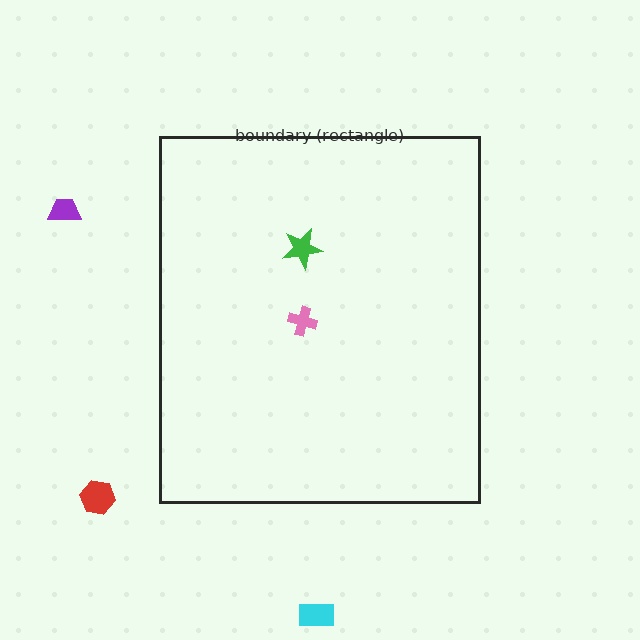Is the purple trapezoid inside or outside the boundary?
Outside.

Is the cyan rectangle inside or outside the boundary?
Outside.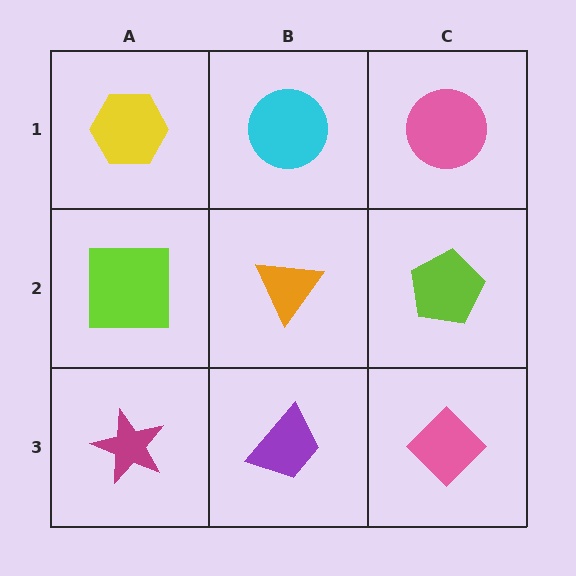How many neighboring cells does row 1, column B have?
3.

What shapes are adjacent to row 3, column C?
A lime pentagon (row 2, column C), a purple trapezoid (row 3, column B).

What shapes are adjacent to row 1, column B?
An orange triangle (row 2, column B), a yellow hexagon (row 1, column A), a pink circle (row 1, column C).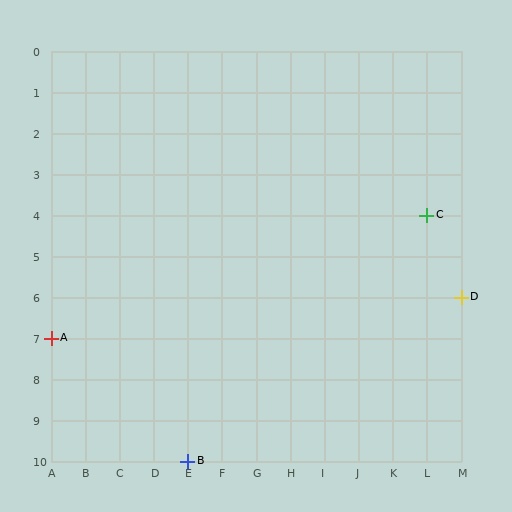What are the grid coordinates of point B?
Point B is at grid coordinates (E, 10).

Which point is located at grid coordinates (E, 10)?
Point B is at (E, 10).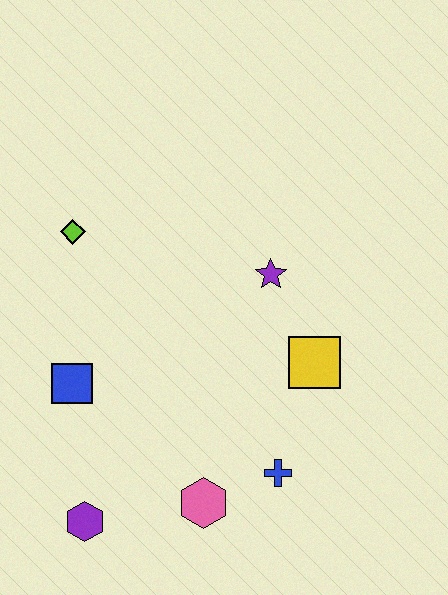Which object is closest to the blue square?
The purple hexagon is closest to the blue square.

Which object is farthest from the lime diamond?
The blue cross is farthest from the lime diamond.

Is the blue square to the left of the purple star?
Yes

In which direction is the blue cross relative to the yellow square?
The blue cross is below the yellow square.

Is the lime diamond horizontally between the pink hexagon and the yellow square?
No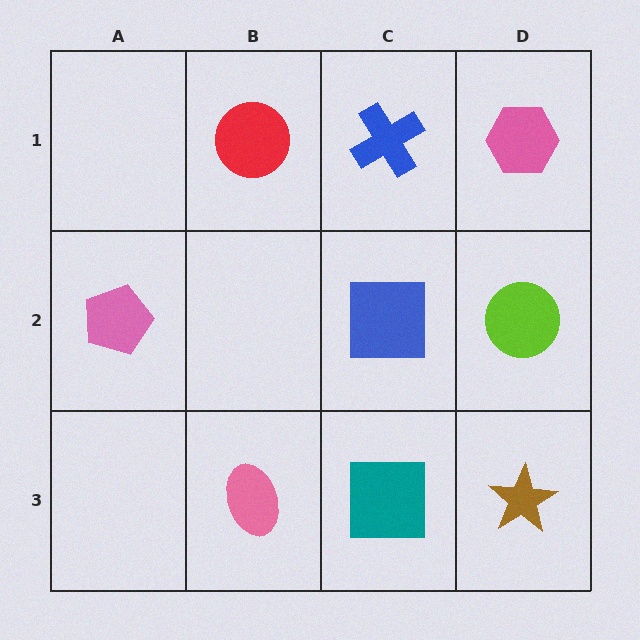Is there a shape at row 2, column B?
No, that cell is empty.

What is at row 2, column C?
A blue square.